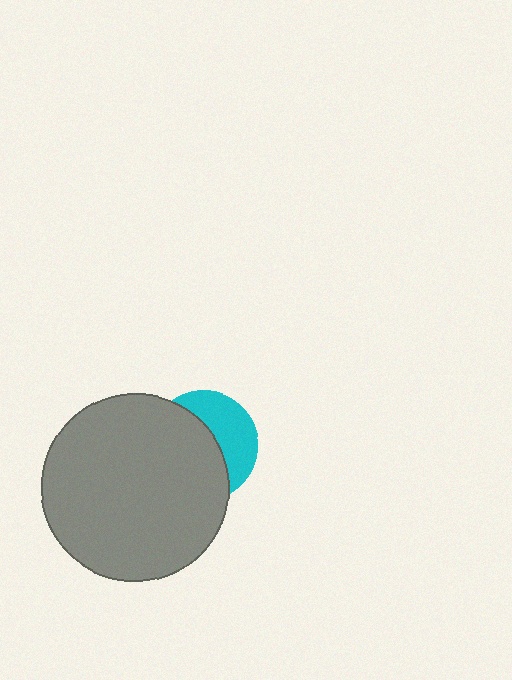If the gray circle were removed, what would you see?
You would see the complete cyan circle.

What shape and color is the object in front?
The object in front is a gray circle.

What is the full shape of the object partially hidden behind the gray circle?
The partially hidden object is a cyan circle.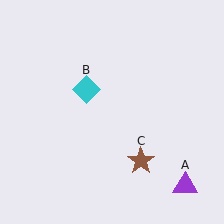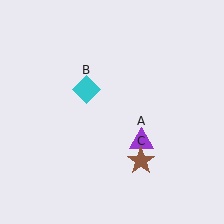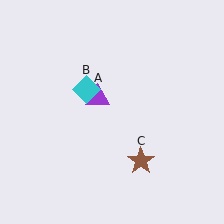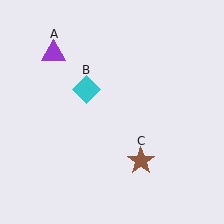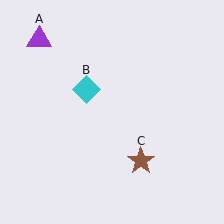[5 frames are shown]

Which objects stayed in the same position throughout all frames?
Cyan diamond (object B) and brown star (object C) remained stationary.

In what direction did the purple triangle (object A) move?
The purple triangle (object A) moved up and to the left.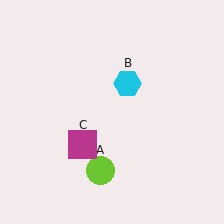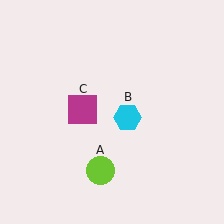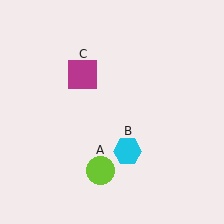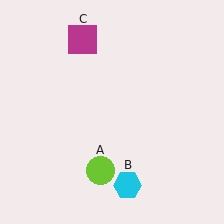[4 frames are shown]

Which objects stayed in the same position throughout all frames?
Lime circle (object A) remained stationary.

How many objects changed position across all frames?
2 objects changed position: cyan hexagon (object B), magenta square (object C).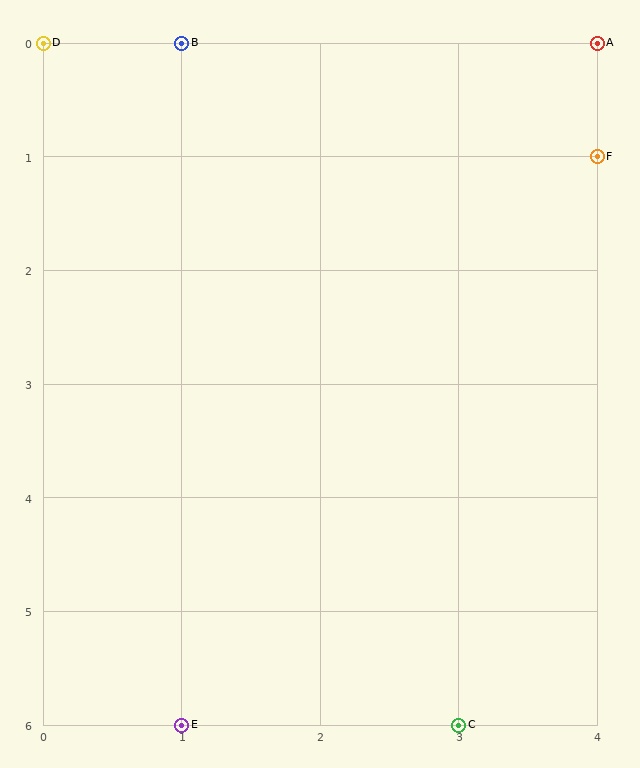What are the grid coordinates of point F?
Point F is at grid coordinates (4, 1).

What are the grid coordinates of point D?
Point D is at grid coordinates (0, 0).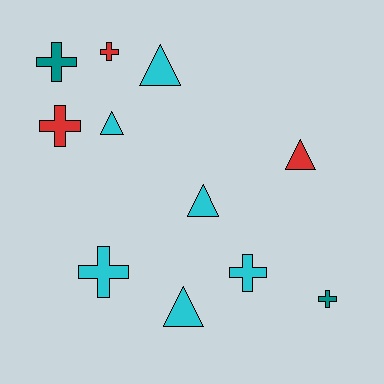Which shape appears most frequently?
Cross, with 6 objects.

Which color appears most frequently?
Cyan, with 6 objects.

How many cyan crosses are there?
There are 2 cyan crosses.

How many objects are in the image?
There are 11 objects.